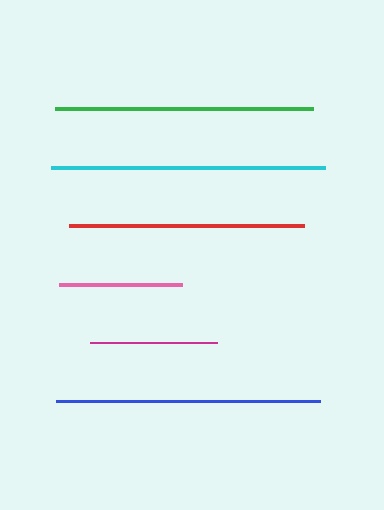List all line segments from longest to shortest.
From longest to shortest: cyan, blue, green, red, magenta, pink.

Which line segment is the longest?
The cyan line is the longest at approximately 274 pixels.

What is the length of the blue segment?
The blue segment is approximately 264 pixels long.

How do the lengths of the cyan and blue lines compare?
The cyan and blue lines are approximately the same length.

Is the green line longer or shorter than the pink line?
The green line is longer than the pink line.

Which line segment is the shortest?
The pink line is the shortest at approximately 123 pixels.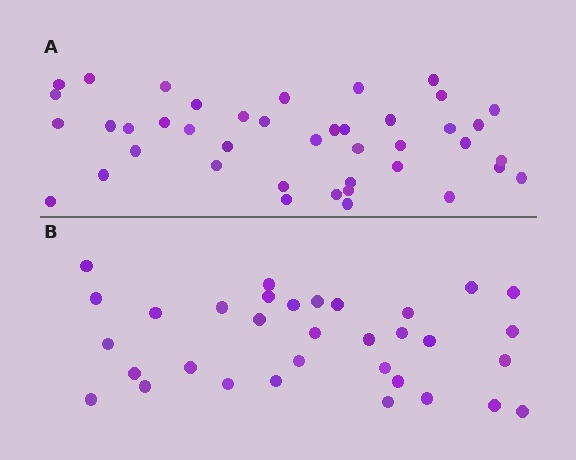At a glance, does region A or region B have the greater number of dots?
Region A (the top region) has more dots.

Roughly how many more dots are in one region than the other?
Region A has roughly 8 or so more dots than region B.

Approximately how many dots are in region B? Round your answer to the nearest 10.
About 30 dots. (The exact count is 33, which rounds to 30.)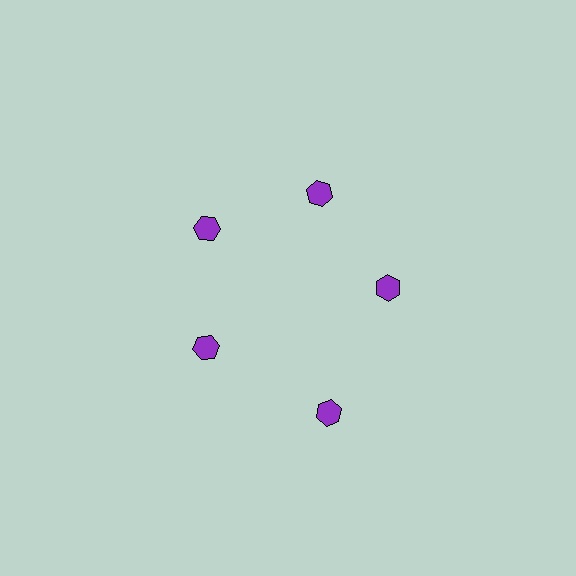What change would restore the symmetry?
The symmetry would be restored by moving it inward, back onto the ring so that all 5 hexagons sit at equal angles and equal distance from the center.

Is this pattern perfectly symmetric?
No. The 5 purple hexagons are arranged in a ring, but one element near the 5 o'clock position is pushed outward from the center, breaking the 5-fold rotational symmetry.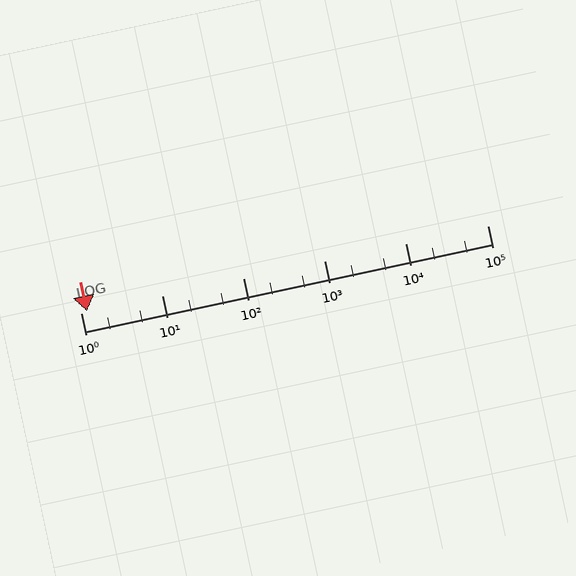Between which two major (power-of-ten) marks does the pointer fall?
The pointer is between 1 and 10.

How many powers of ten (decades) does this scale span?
The scale spans 5 decades, from 1 to 100000.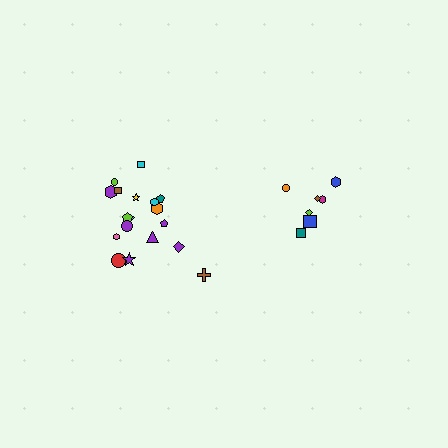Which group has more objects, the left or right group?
The left group.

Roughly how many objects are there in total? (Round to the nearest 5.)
Roughly 25 objects in total.